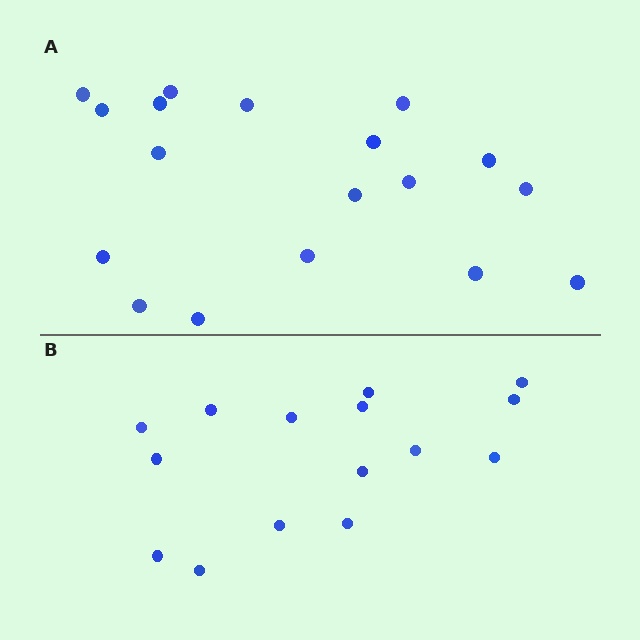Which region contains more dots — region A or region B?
Region A (the top region) has more dots.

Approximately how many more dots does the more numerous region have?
Region A has just a few more — roughly 2 or 3 more dots than region B.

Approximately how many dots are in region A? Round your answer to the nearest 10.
About 20 dots. (The exact count is 18, which rounds to 20.)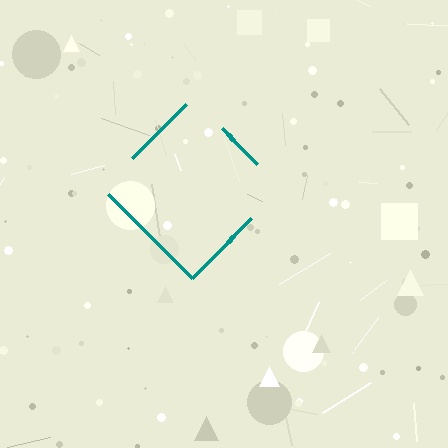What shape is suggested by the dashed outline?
The dashed outline suggests a diamond.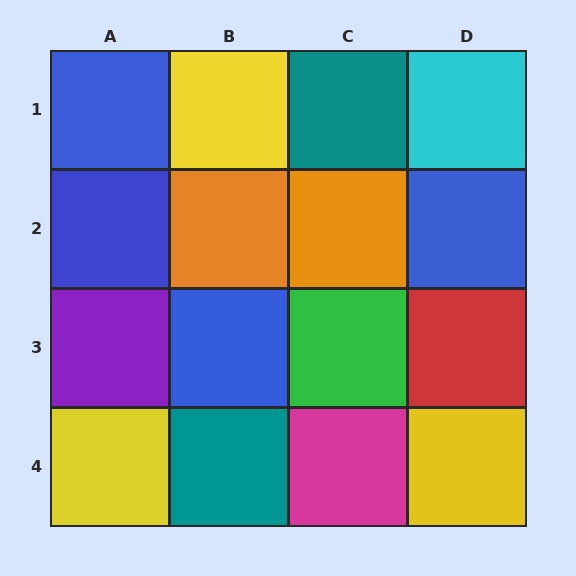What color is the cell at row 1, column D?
Cyan.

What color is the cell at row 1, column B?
Yellow.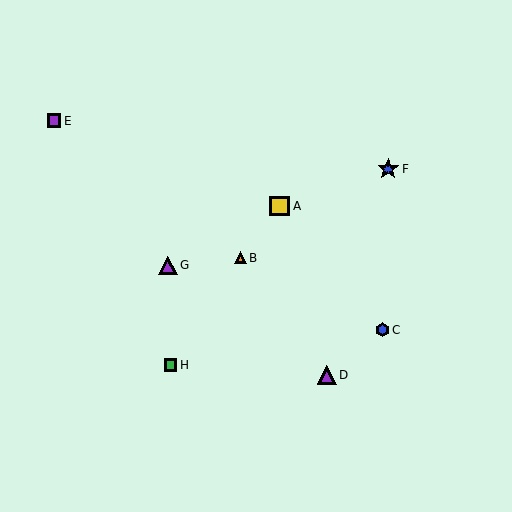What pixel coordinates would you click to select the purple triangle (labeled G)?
Click at (168, 265) to select the purple triangle G.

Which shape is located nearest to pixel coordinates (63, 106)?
The purple square (labeled E) at (54, 121) is nearest to that location.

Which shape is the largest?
The blue star (labeled F) is the largest.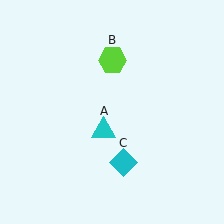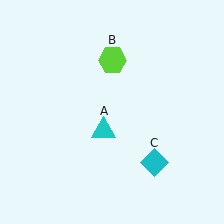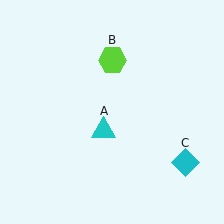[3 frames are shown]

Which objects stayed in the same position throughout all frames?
Cyan triangle (object A) and lime hexagon (object B) remained stationary.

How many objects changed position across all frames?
1 object changed position: cyan diamond (object C).